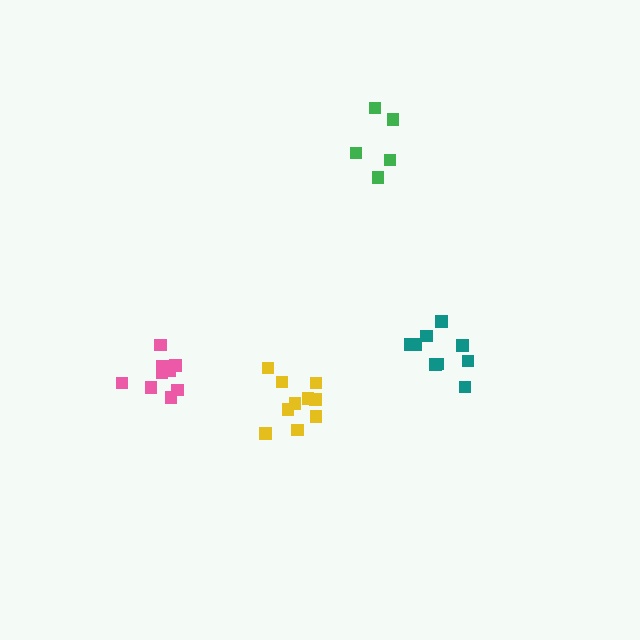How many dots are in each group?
Group 1: 9 dots, Group 2: 11 dots, Group 3: 5 dots, Group 4: 9 dots (34 total).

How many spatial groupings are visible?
There are 4 spatial groupings.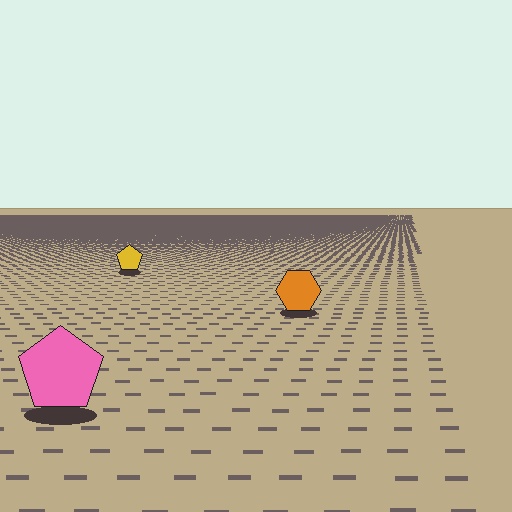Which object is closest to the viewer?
The pink pentagon is closest. The texture marks near it are larger and more spread out.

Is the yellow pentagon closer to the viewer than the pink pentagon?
No. The pink pentagon is closer — you can tell from the texture gradient: the ground texture is coarser near it.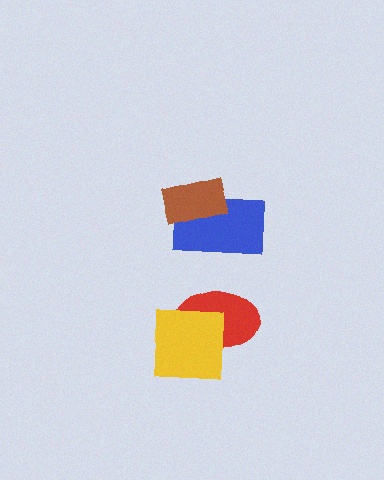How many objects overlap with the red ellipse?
1 object overlaps with the red ellipse.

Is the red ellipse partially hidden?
Yes, it is partially covered by another shape.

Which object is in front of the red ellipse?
The yellow square is in front of the red ellipse.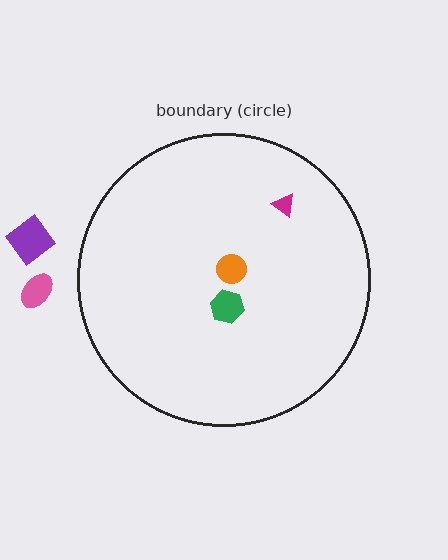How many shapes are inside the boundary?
3 inside, 2 outside.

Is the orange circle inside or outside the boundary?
Inside.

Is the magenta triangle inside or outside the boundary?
Inside.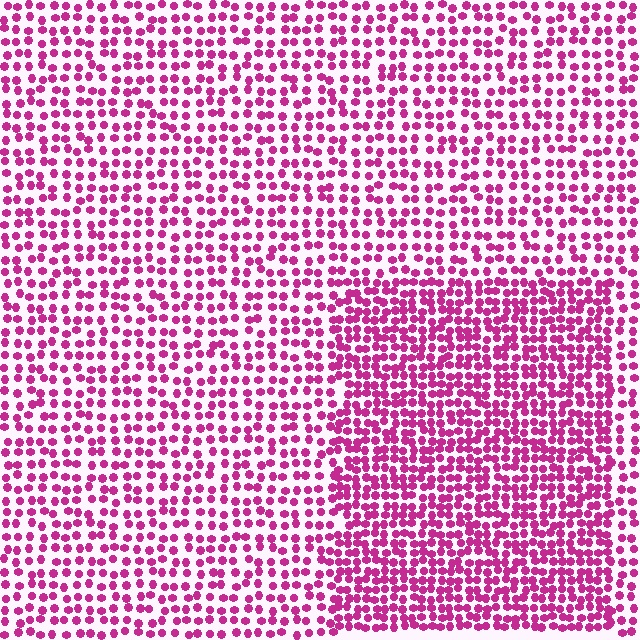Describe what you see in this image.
The image contains small magenta elements arranged at two different densities. A rectangle-shaped region is visible where the elements are more densely packed than the surrounding area.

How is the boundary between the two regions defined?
The boundary is defined by a change in element density (approximately 1.7x ratio). All elements are the same color, size, and shape.